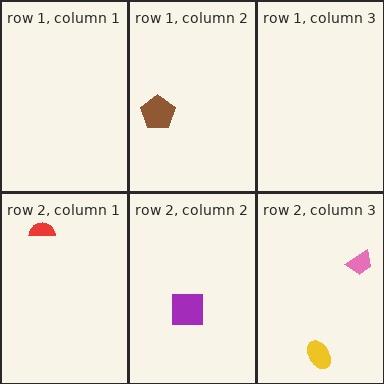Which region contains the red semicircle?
The row 2, column 1 region.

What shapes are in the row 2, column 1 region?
The red semicircle.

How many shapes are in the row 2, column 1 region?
1.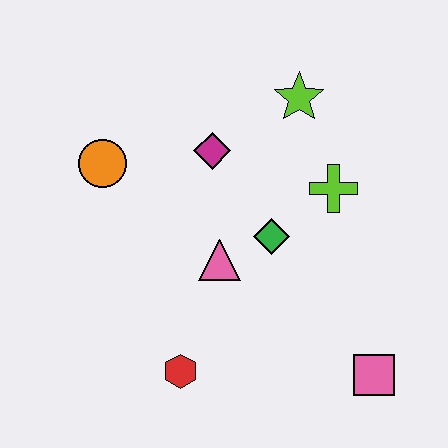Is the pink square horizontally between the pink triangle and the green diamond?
No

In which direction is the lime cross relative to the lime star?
The lime cross is below the lime star.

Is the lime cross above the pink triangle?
Yes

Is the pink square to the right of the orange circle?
Yes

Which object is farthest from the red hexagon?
The lime star is farthest from the red hexagon.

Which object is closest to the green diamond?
The pink triangle is closest to the green diamond.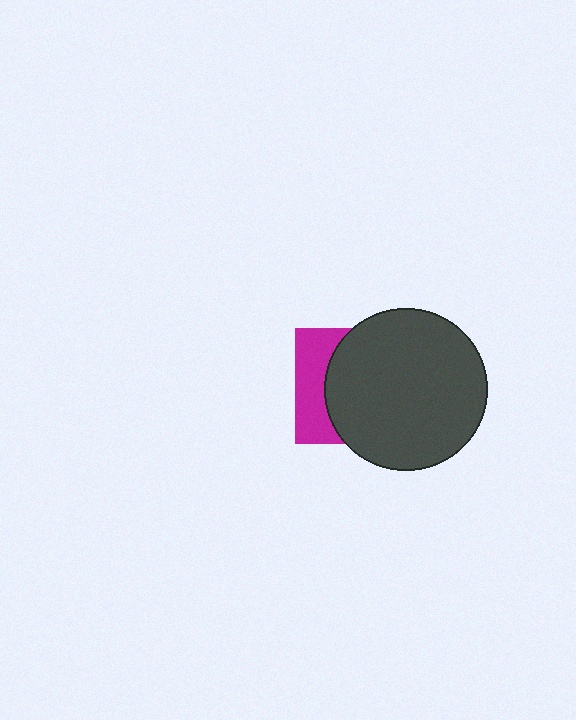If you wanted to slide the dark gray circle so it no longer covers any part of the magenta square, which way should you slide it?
Slide it right — that is the most direct way to separate the two shapes.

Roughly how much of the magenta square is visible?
A small part of it is visible (roughly 31%).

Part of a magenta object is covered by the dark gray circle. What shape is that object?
It is a square.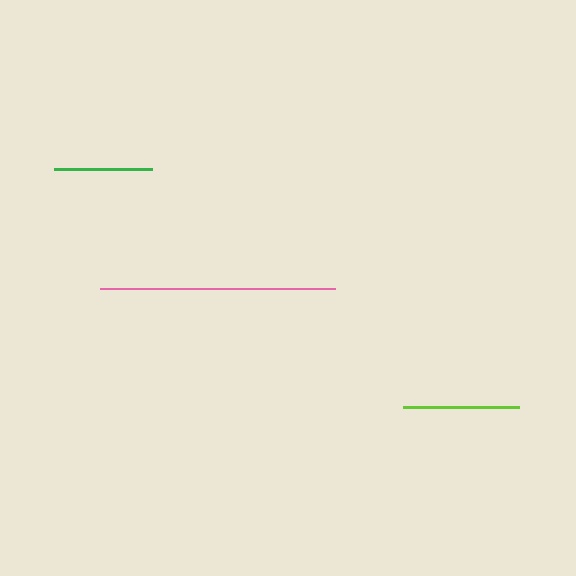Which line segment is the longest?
The pink line is the longest at approximately 235 pixels.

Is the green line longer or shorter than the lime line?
The lime line is longer than the green line.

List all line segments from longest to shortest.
From longest to shortest: pink, lime, green.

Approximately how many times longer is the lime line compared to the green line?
The lime line is approximately 1.2 times the length of the green line.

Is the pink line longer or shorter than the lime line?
The pink line is longer than the lime line.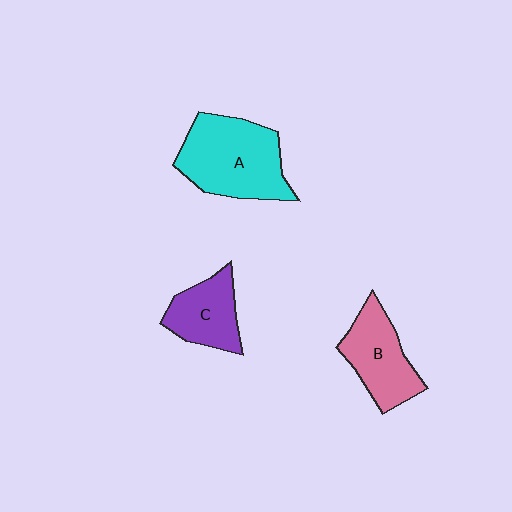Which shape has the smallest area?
Shape C (purple).